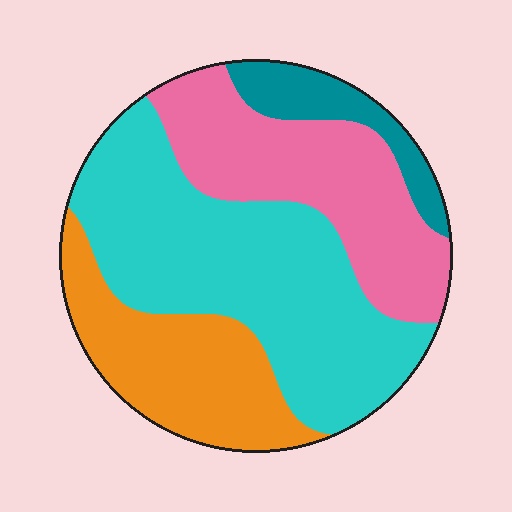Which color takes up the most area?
Cyan, at roughly 45%.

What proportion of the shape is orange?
Orange covers 22% of the shape.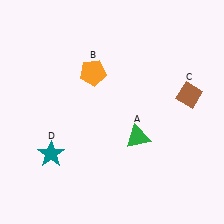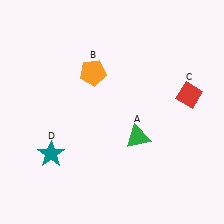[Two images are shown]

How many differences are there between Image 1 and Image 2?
There is 1 difference between the two images.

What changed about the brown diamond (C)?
In Image 1, C is brown. In Image 2, it changed to red.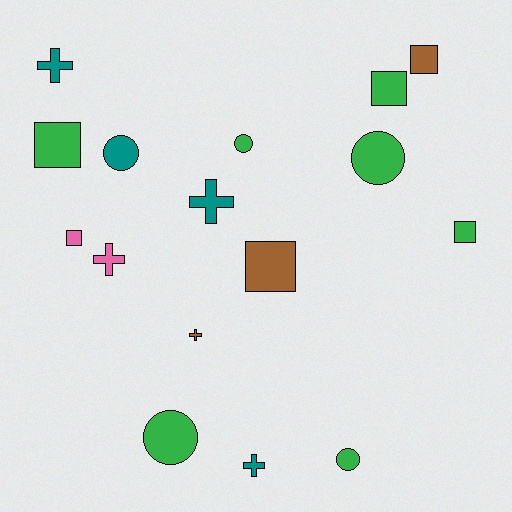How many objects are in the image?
There are 16 objects.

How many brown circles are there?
There are no brown circles.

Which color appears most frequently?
Green, with 7 objects.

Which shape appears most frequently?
Square, with 6 objects.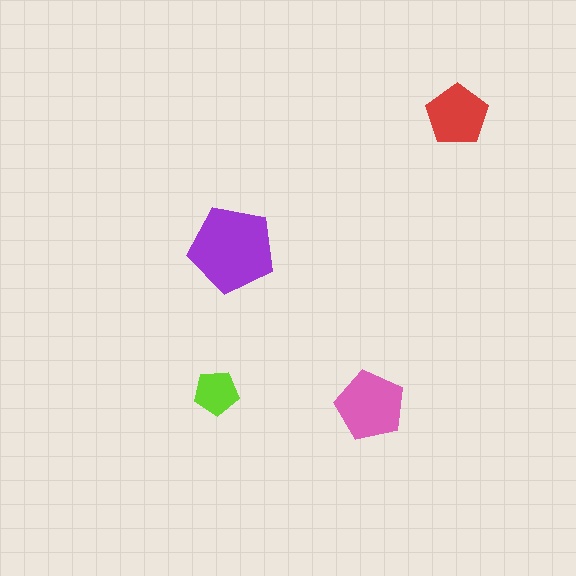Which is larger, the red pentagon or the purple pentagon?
The purple one.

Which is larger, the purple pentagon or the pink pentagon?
The purple one.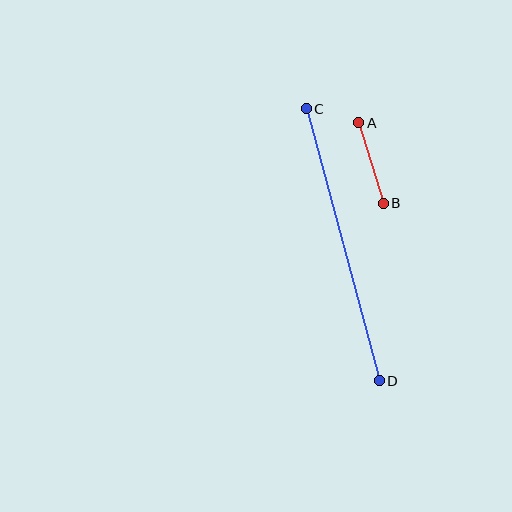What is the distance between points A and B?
The distance is approximately 84 pixels.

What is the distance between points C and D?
The distance is approximately 281 pixels.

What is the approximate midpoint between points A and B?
The midpoint is at approximately (371, 163) pixels.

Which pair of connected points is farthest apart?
Points C and D are farthest apart.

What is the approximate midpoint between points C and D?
The midpoint is at approximately (343, 245) pixels.